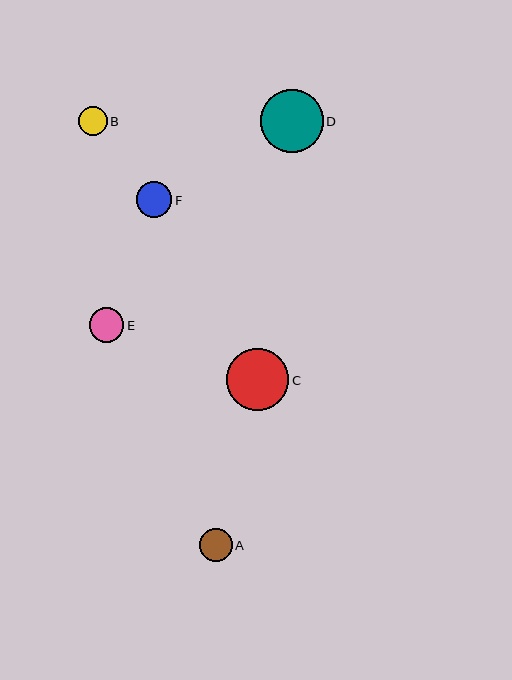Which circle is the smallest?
Circle B is the smallest with a size of approximately 29 pixels.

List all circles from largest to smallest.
From largest to smallest: D, C, F, E, A, B.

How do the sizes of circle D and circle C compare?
Circle D and circle C are approximately the same size.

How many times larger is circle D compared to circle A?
Circle D is approximately 1.9 times the size of circle A.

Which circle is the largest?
Circle D is the largest with a size of approximately 63 pixels.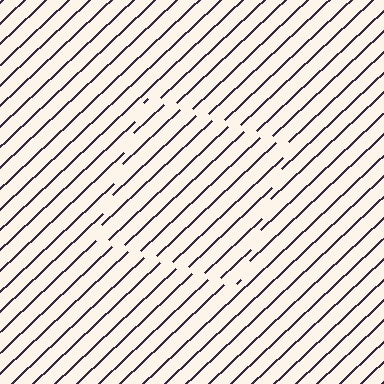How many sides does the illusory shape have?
4 sides — the line-ends trace a square.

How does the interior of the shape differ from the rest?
The interior of the shape contains the same grating, shifted by half a period — the contour is defined by the phase discontinuity where line-ends from the inner and outer gratings abut.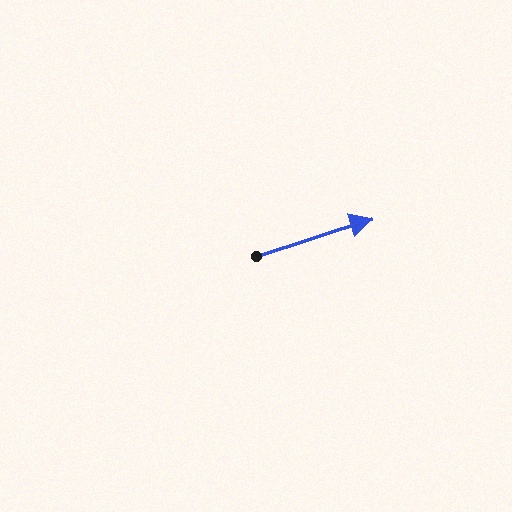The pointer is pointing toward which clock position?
Roughly 2 o'clock.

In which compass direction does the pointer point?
East.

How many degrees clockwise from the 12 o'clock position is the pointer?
Approximately 72 degrees.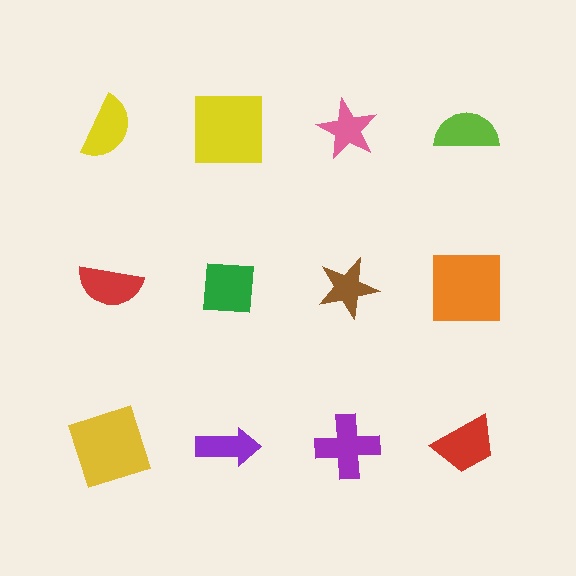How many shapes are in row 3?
4 shapes.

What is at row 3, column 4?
A red trapezoid.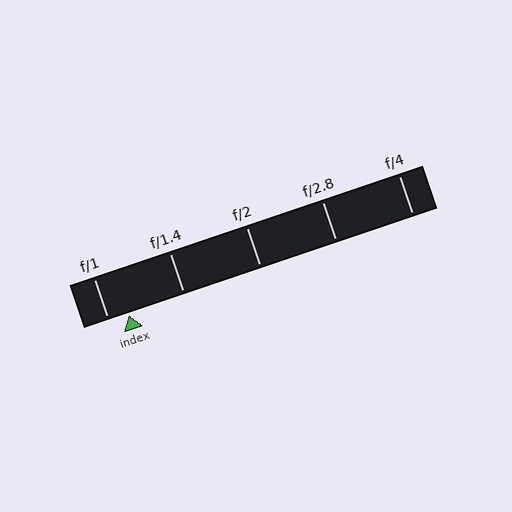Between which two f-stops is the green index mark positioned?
The index mark is between f/1 and f/1.4.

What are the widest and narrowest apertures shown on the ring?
The widest aperture shown is f/1 and the narrowest is f/4.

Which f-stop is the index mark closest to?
The index mark is closest to f/1.